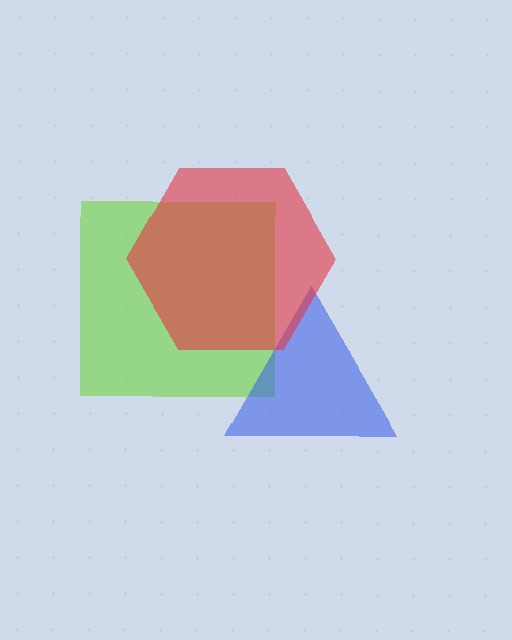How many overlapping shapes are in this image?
There are 3 overlapping shapes in the image.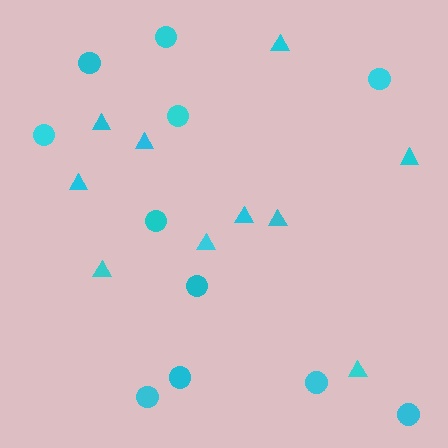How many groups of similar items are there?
There are 2 groups: one group of circles (11) and one group of triangles (10).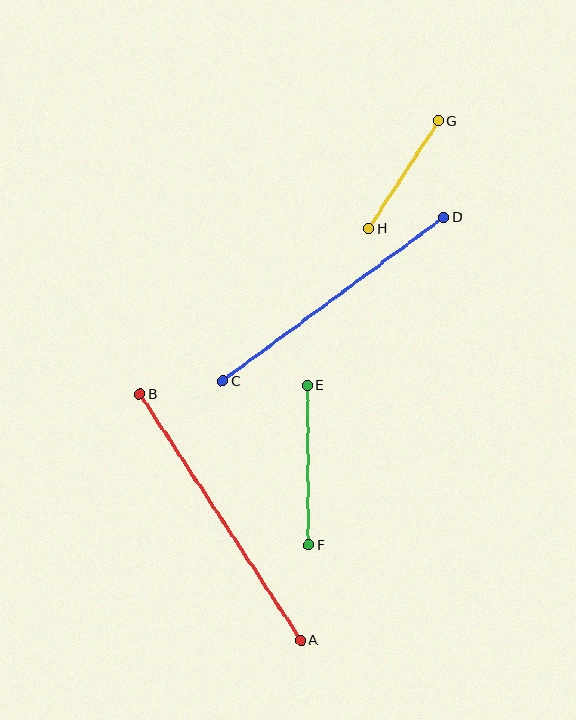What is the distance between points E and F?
The distance is approximately 160 pixels.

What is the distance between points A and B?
The distance is approximately 294 pixels.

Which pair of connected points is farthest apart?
Points A and B are farthest apart.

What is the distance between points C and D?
The distance is approximately 275 pixels.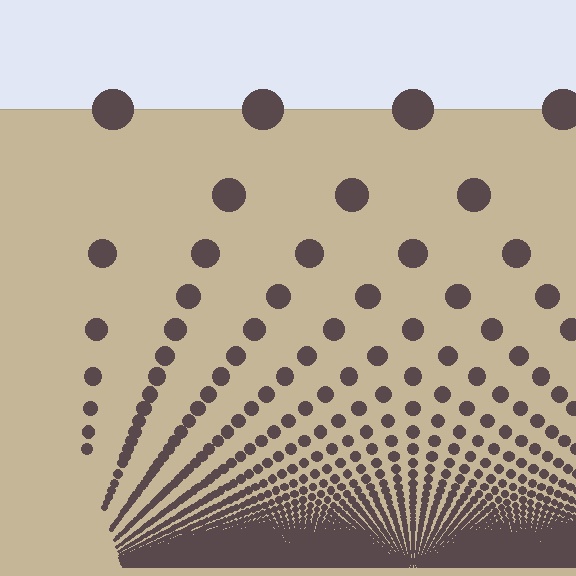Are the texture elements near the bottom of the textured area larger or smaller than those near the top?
Smaller. The gradient is inverted — elements near the bottom are smaller and denser.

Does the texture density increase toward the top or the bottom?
Density increases toward the bottom.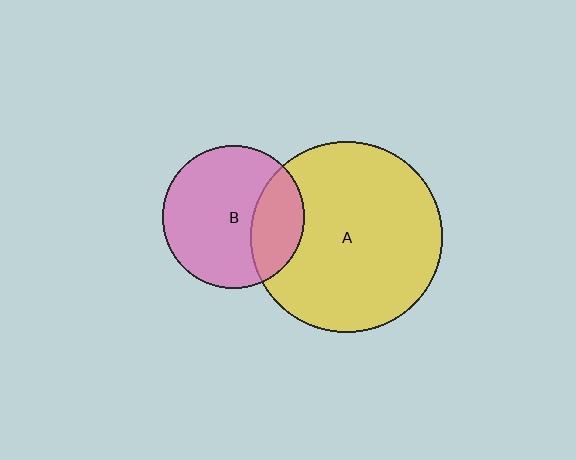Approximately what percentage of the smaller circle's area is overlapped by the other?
Approximately 25%.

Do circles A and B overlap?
Yes.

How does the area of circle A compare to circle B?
Approximately 1.8 times.